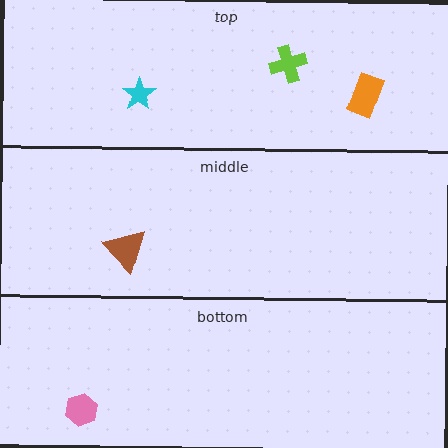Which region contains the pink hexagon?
The bottom region.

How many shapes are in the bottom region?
1.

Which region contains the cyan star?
The top region.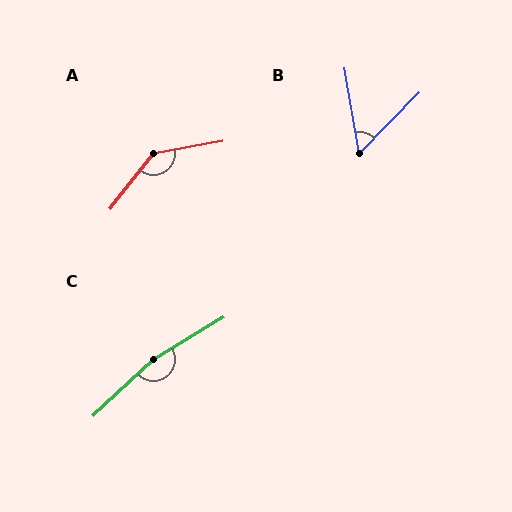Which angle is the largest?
C, at approximately 168 degrees.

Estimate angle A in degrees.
Approximately 139 degrees.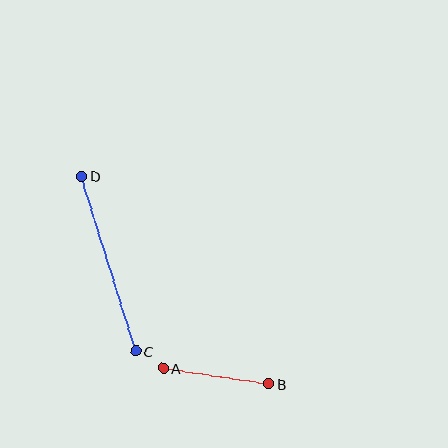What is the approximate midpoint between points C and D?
The midpoint is at approximately (109, 264) pixels.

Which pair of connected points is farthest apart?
Points C and D are farthest apart.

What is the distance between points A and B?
The distance is approximately 107 pixels.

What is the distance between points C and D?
The distance is approximately 183 pixels.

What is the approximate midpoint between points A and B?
The midpoint is at approximately (216, 376) pixels.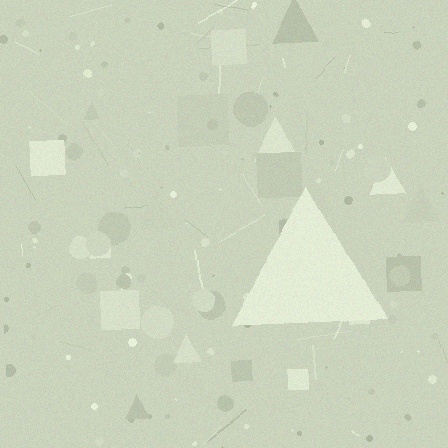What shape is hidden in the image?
A triangle is hidden in the image.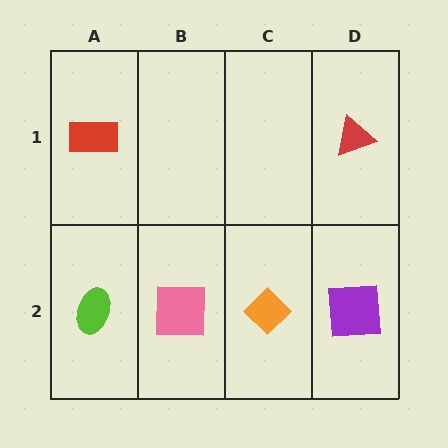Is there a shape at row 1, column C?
No, that cell is empty.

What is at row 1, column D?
A red triangle.